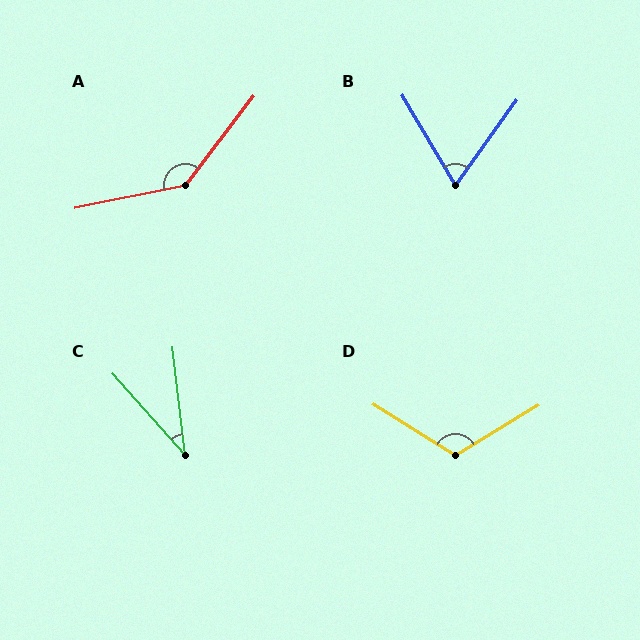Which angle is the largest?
A, at approximately 138 degrees.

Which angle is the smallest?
C, at approximately 35 degrees.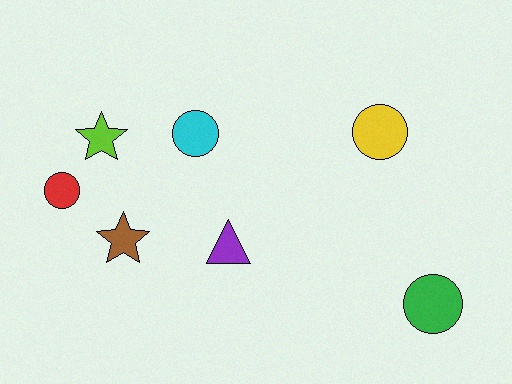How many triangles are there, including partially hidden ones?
There is 1 triangle.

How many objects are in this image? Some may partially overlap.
There are 7 objects.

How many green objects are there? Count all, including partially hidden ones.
There is 1 green object.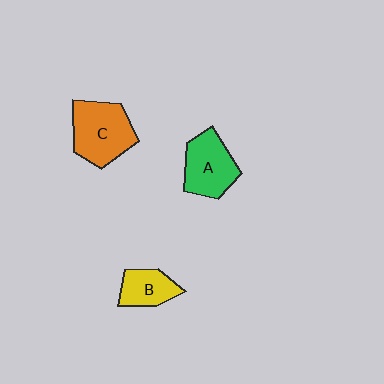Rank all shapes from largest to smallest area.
From largest to smallest: C (orange), A (green), B (yellow).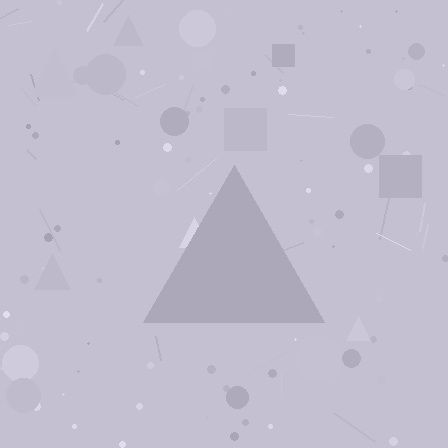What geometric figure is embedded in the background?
A triangle is embedded in the background.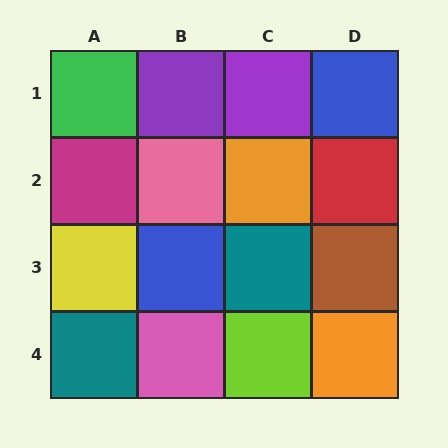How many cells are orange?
2 cells are orange.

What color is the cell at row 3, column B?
Blue.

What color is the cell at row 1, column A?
Green.